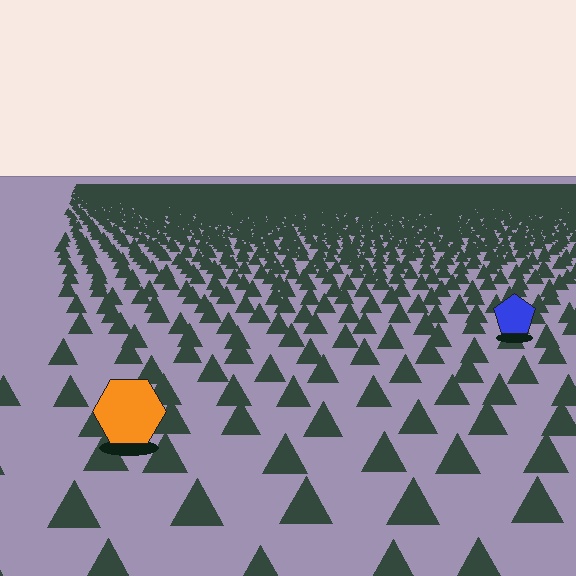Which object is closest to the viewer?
The orange hexagon is closest. The texture marks near it are larger and more spread out.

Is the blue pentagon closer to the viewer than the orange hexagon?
No. The orange hexagon is closer — you can tell from the texture gradient: the ground texture is coarser near it.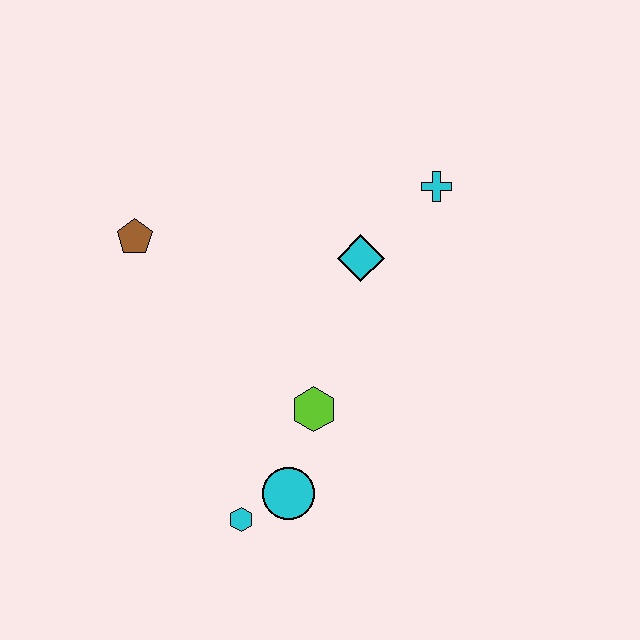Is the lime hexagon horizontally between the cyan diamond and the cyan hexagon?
Yes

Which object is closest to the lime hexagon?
The cyan circle is closest to the lime hexagon.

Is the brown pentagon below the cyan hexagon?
No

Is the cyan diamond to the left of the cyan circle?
No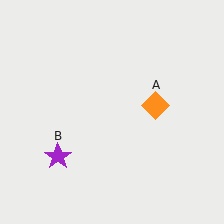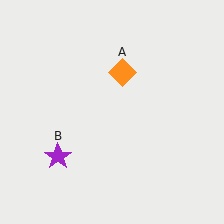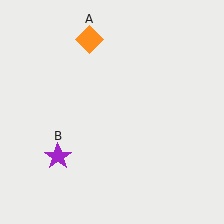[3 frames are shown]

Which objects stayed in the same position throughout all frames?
Purple star (object B) remained stationary.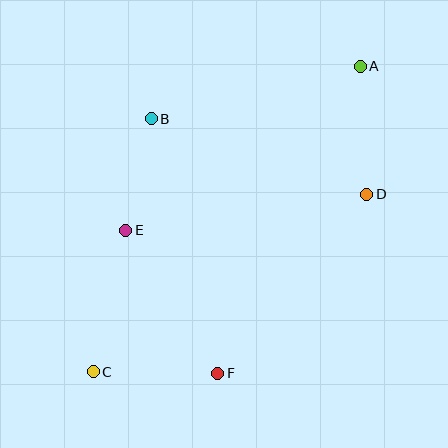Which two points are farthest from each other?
Points A and C are farthest from each other.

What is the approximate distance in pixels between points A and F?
The distance between A and F is approximately 338 pixels.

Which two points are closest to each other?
Points B and E are closest to each other.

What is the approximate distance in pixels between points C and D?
The distance between C and D is approximately 326 pixels.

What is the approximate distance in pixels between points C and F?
The distance between C and F is approximately 124 pixels.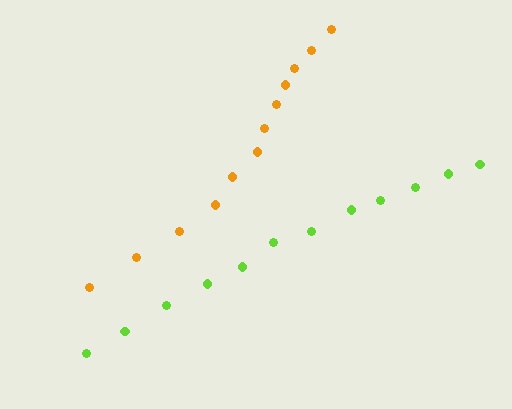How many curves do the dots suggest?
There are 2 distinct paths.